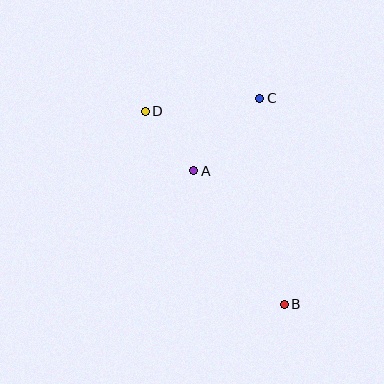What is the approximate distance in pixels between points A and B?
The distance between A and B is approximately 161 pixels.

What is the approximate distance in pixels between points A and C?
The distance between A and C is approximately 98 pixels.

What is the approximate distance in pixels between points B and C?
The distance between B and C is approximately 207 pixels.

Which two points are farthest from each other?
Points B and D are farthest from each other.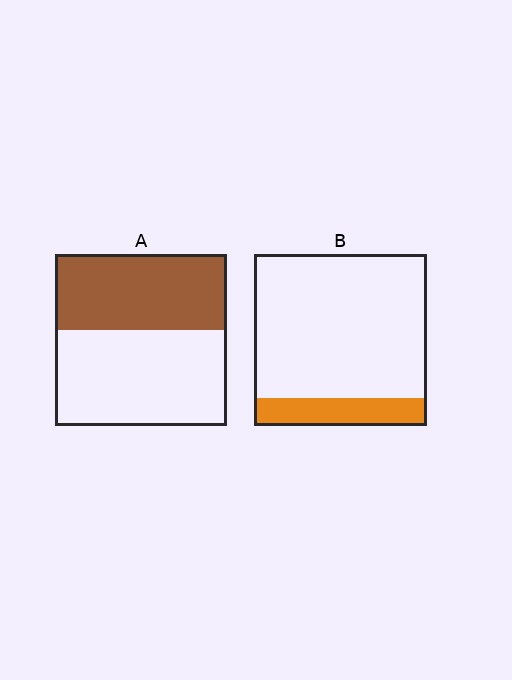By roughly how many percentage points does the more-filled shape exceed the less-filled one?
By roughly 30 percentage points (A over B).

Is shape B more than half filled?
No.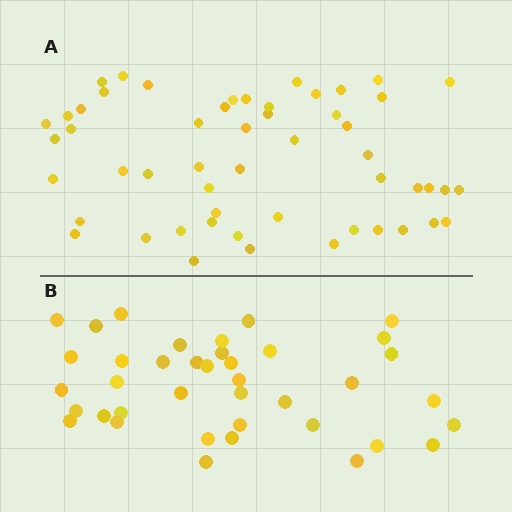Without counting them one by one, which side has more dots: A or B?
Region A (the top region) has more dots.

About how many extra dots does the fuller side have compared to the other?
Region A has approximately 15 more dots than region B.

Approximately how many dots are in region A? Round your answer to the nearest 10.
About 50 dots. (The exact count is 53, which rounds to 50.)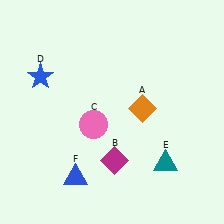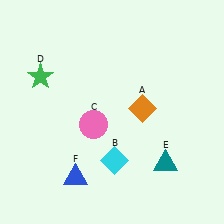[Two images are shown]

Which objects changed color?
B changed from magenta to cyan. D changed from blue to green.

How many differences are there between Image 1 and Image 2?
There are 2 differences between the two images.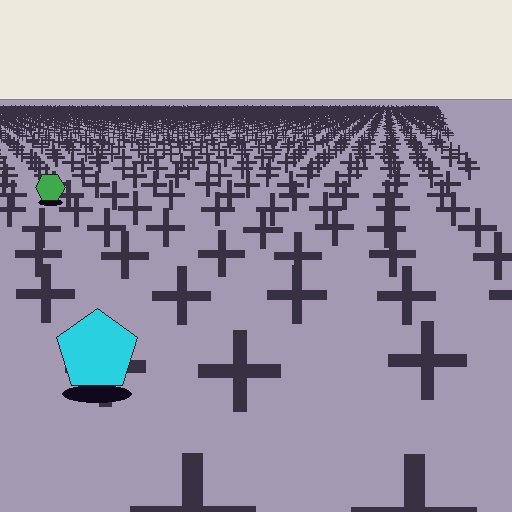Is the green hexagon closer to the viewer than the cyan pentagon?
No. The cyan pentagon is closer — you can tell from the texture gradient: the ground texture is coarser near it.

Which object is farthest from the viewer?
The green hexagon is farthest from the viewer. It appears smaller and the ground texture around it is denser.